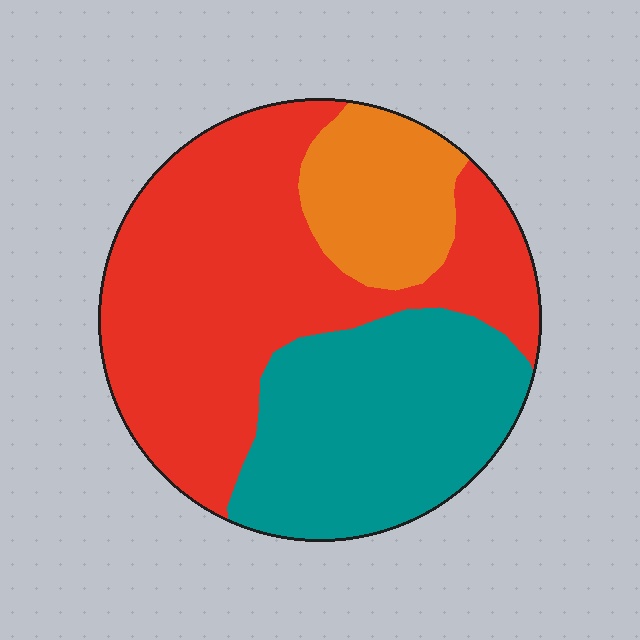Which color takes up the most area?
Red, at roughly 50%.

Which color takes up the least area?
Orange, at roughly 15%.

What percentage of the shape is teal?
Teal takes up about one third (1/3) of the shape.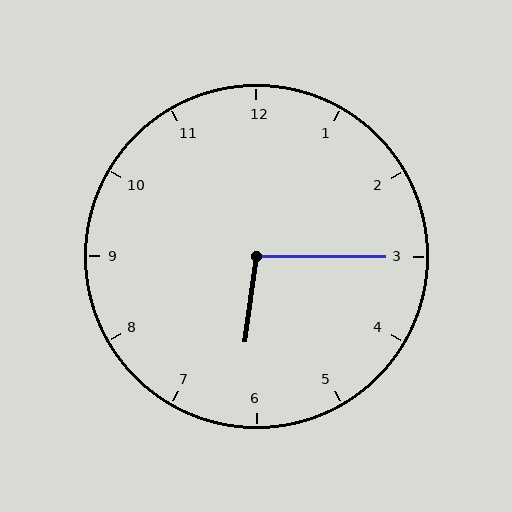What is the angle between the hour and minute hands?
Approximately 98 degrees.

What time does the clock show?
6:15.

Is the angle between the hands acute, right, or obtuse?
It is obtuse.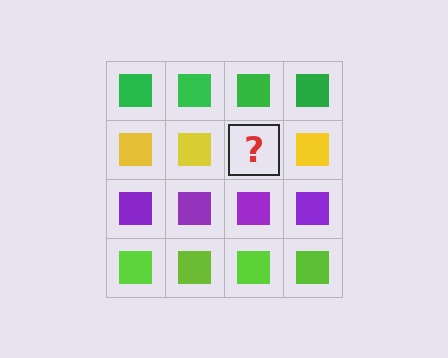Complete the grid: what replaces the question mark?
The question mark should be replaced with a yellow square.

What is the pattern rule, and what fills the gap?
The rule is that each row has a consistent color. The gap should be filled with a yellow square.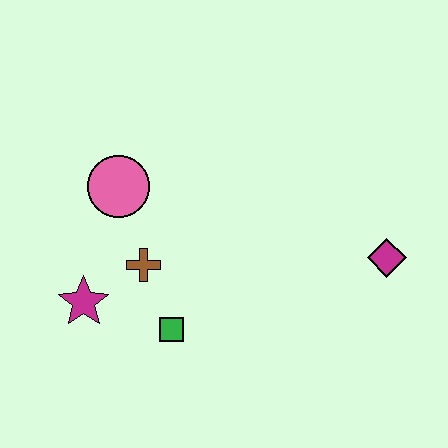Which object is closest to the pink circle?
The brown cross is closest to the pink circle.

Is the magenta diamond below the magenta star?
No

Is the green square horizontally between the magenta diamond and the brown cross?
Yes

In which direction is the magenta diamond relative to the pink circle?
The magenta diamond is to the right of the pink circle.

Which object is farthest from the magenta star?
The magenta diamond is farthest from the magenta star.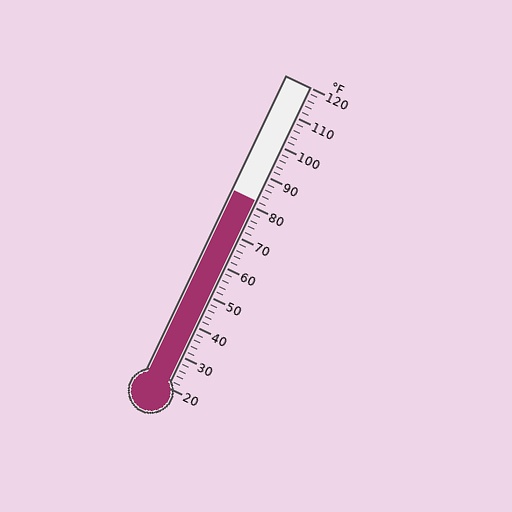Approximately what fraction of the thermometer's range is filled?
The thermometer is filled to approximately 60% of its range.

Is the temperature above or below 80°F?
The temperature is above 80°F.